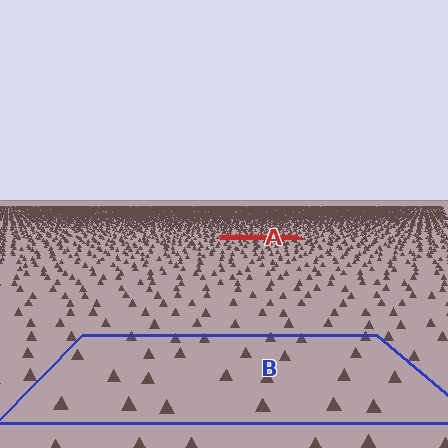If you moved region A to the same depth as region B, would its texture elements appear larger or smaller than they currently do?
They would appear larger. At a closer depth, the same texture elements are projected at a bigger on-screen size.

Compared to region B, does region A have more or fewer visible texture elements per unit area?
Region A has more texture elements per unit area — they are packed more densely because it is farther away.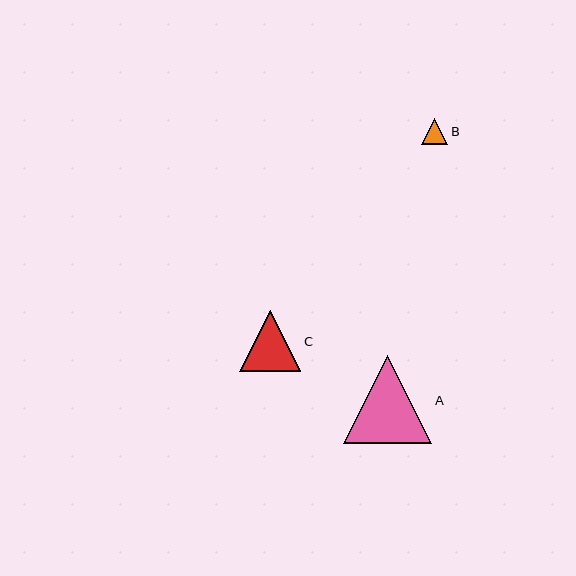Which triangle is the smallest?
Triangle B is the smallest with a size of approximately 26 pixels.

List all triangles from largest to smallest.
From largest to smallest: A, C, B.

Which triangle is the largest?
Triangle A is the largest with a size of approximately 88 pixels.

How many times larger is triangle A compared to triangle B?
Triangle A is approximately 3.3 times the size of triangle B.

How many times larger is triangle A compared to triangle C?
Triangle A is approximately 1.4 times the size of triangle C.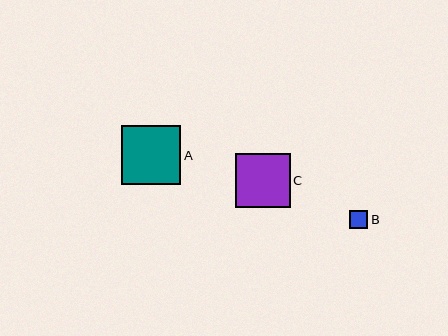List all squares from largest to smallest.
From largest to smallest: A, C, B.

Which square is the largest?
Square A is the largest with a size of approximately 59 pixels.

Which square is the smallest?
Square B is the smallest with a size of approximately 18 pixels.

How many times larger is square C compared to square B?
Square C is approximately 3.0 times the size of square B.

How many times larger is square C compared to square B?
Square C is approximately 3.0 times the size of square B.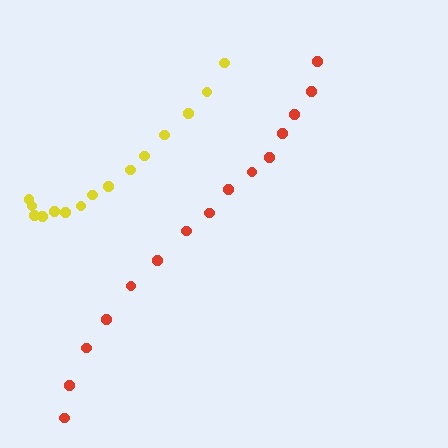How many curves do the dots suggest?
There are 2 distinct paths.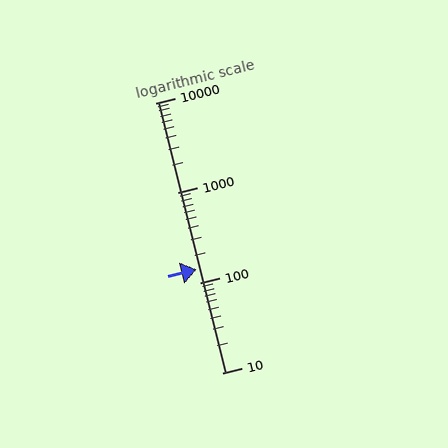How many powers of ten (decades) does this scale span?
The scale spans 3 decades, from 10 to 10000.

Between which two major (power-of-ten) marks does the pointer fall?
The pointer is between 100 and 1000.